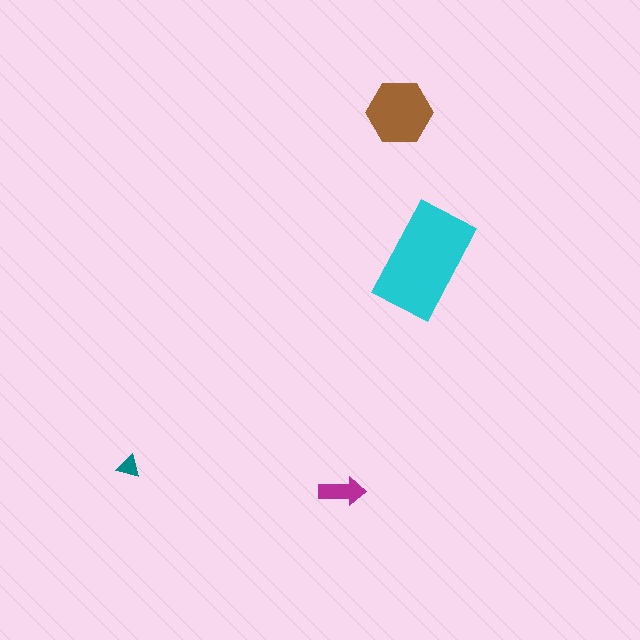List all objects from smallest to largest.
The teal triangle, the magenta arrow, the brown hexagon, the cyan rectangle.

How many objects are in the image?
There are 4 objects in the image.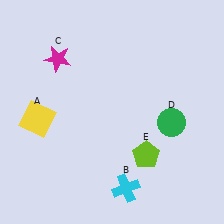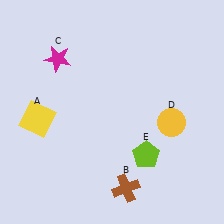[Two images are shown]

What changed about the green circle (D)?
In Image 1, D is green. In Image 2, it changed to yellow.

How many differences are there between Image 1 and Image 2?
There are 2 differences between the two images.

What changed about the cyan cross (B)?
In Image 1, B is cyan. In Image 2, it changed to brown.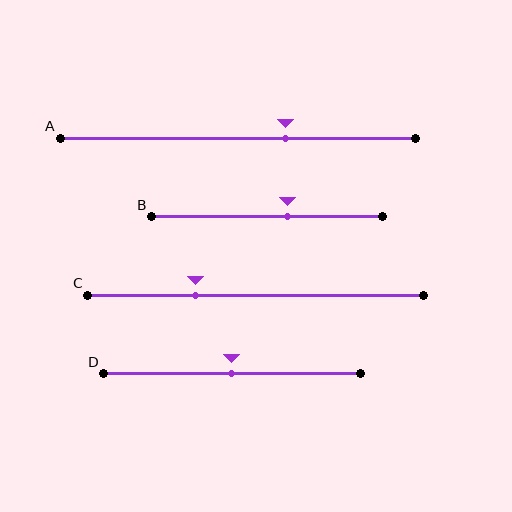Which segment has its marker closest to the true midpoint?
Segment D has its marker closest to the true midpoint.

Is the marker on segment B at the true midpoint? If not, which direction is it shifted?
No, the marker on segment B is shifted to the right by about 9% of the segment length.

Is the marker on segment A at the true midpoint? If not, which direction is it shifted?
No, the marker on segment A is shifted to the right by about 13% of the segment length.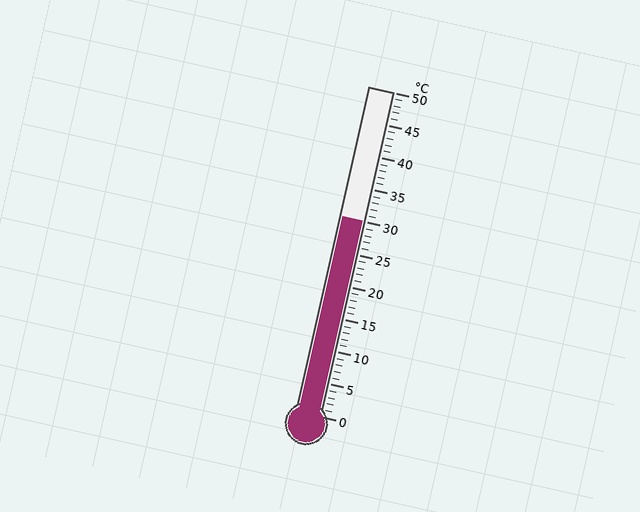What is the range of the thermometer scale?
The thermometer scale ranges from 0°C to 50°C.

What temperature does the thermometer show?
The thermometer shows approximately 30°C.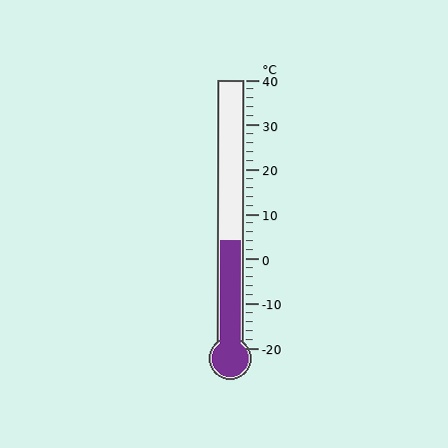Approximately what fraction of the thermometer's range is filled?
The thermometer is filled to approximately 40% of its range.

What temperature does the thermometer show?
The thermometer shows approximately 4°C.